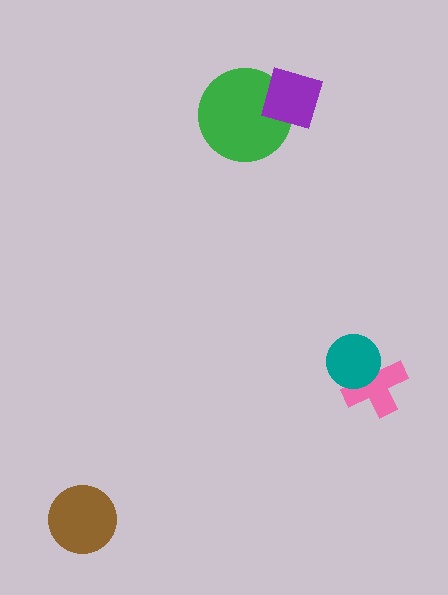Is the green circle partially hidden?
Yes, it is partially covered by another shape.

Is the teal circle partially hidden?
No, no other shape covers it.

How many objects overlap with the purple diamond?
1 object overlaps with the purple diamond.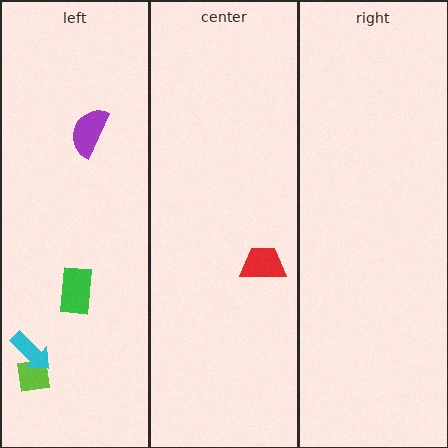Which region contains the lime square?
The left region.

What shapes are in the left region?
The lime square, the purple semicircle, the green rectangle, the cyan arrow.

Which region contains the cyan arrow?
The left region.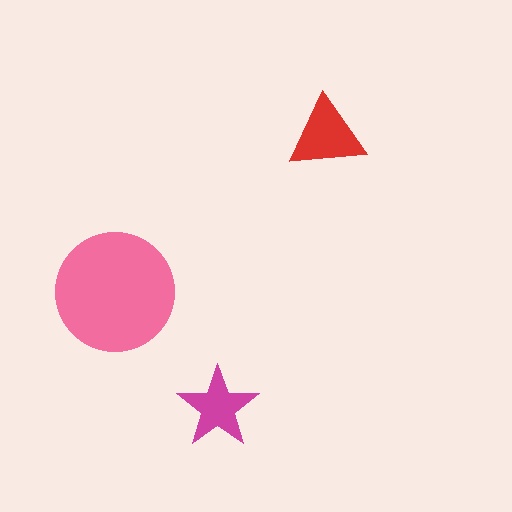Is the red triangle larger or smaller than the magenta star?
Larger.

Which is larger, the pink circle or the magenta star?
The pink circle.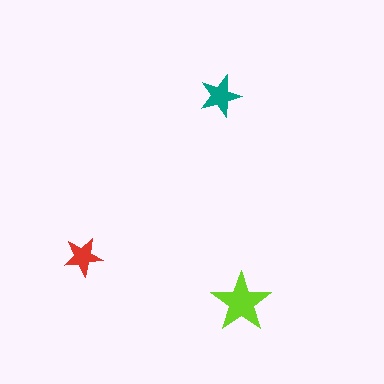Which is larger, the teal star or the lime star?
The lime one.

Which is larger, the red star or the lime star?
The lime one.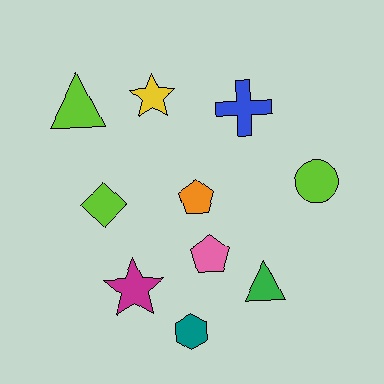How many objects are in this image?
There are 10 objects.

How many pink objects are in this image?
There is 1 pink object.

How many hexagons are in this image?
There is 1 hexagon.